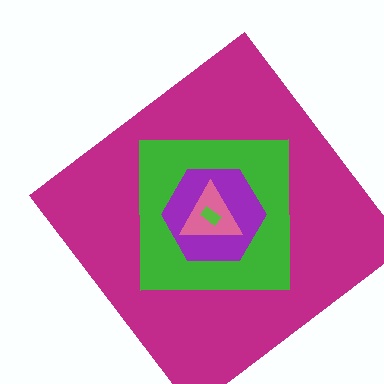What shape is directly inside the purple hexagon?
The pink triangle.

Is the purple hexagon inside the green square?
Yes.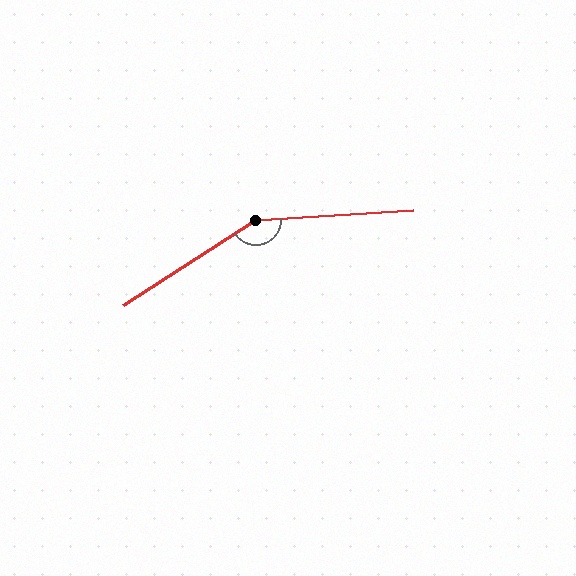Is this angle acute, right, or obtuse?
It is obtuse.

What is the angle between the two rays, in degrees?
Approximately 151 degrees.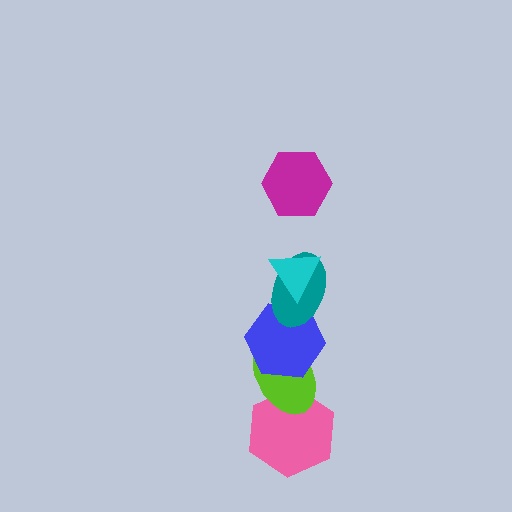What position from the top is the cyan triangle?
The cyan triangle is 2nd from the top.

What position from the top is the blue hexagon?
The blue hexagon is 4th from the top.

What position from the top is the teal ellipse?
The teal ellipse is 3rd from the top.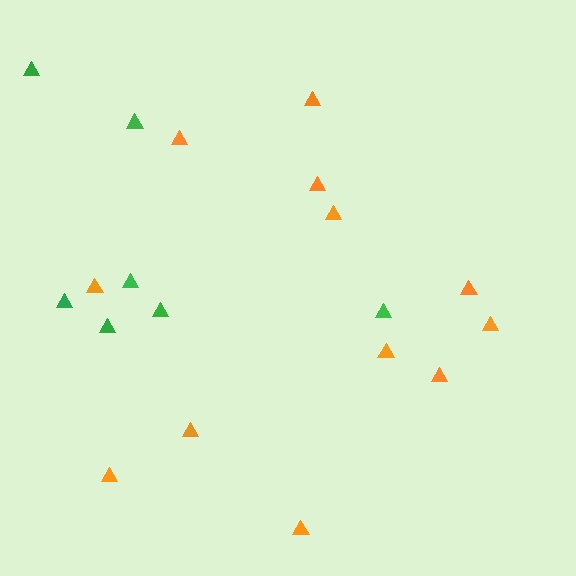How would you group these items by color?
There are 2 groups: one group of green triangles (7) and one group of orange triangles (12).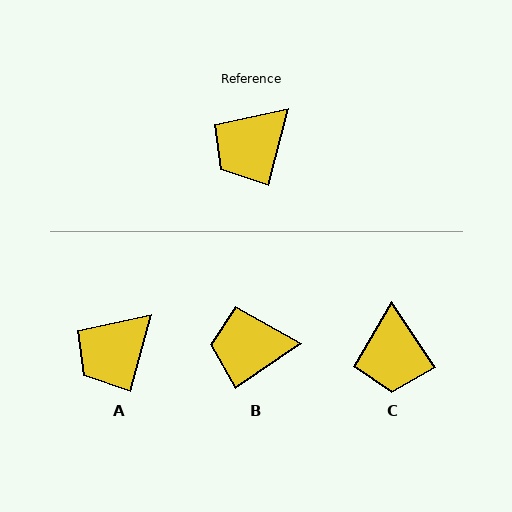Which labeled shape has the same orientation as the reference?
A.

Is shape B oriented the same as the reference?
No, it is off by about 41 degrees.